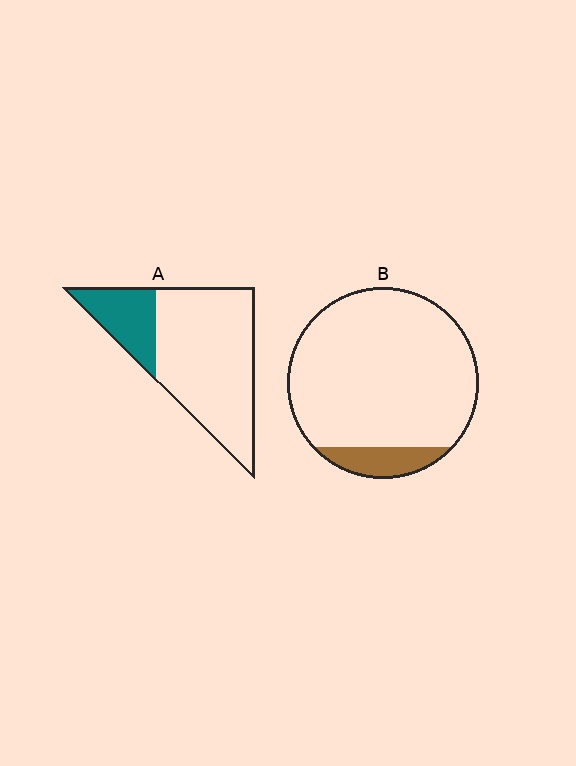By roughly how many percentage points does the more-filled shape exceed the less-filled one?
By roughly 15 percentage points (A over B).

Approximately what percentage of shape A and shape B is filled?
A is approximately 25% and B is approximately 10%.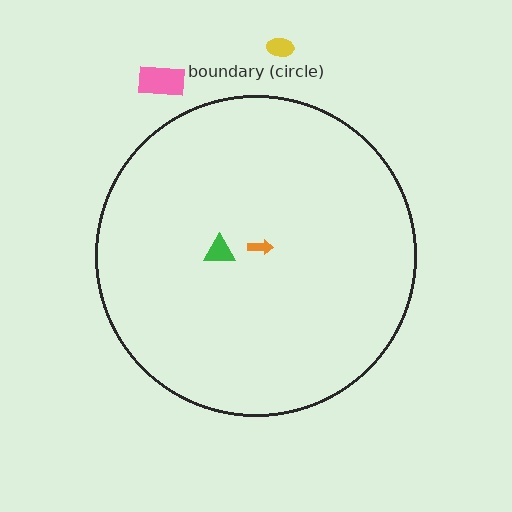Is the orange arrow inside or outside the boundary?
Inside.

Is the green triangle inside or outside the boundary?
Inside.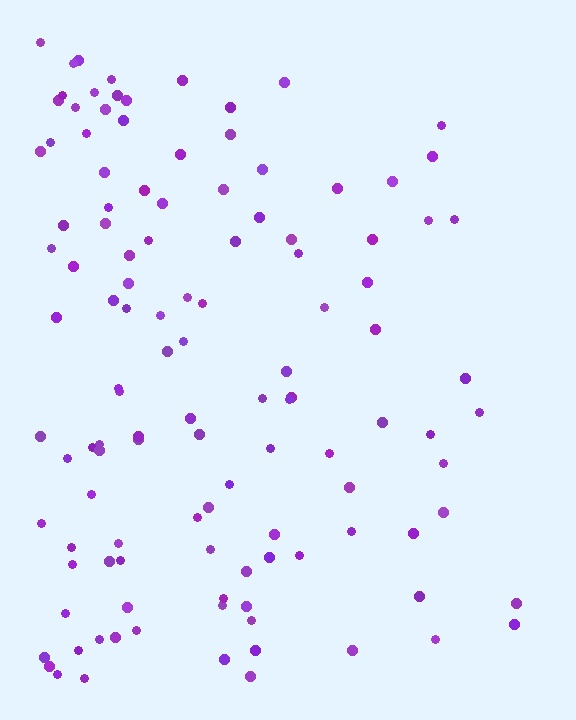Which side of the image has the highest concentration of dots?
The left.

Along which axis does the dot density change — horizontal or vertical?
Horizontal.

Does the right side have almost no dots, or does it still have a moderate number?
Still a moderate number, just noticeably fewer than the left.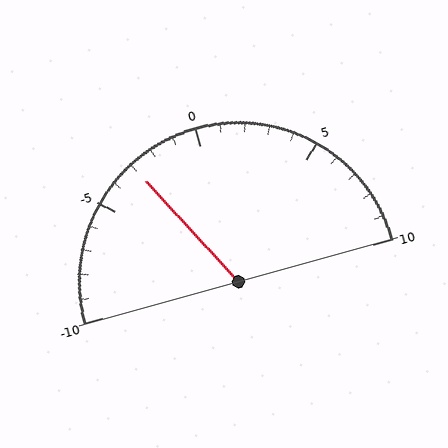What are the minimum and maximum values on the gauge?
The gauge ranges from -10 to 10.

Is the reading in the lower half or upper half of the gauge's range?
The reading is in the lower half of the range (-10 to 10).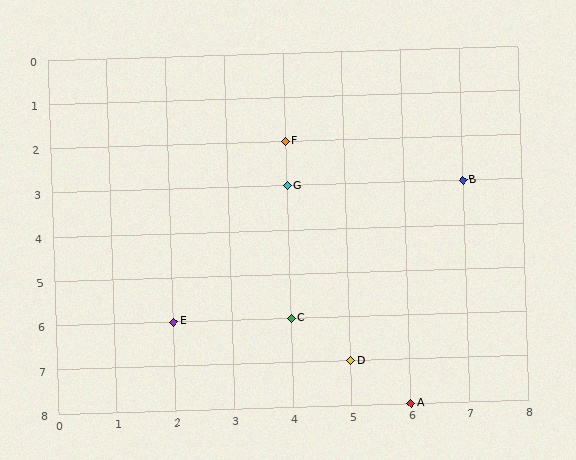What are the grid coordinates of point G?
Point G is at grid coordinates (4, 3).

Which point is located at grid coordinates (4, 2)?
Point F is at (4, 2).